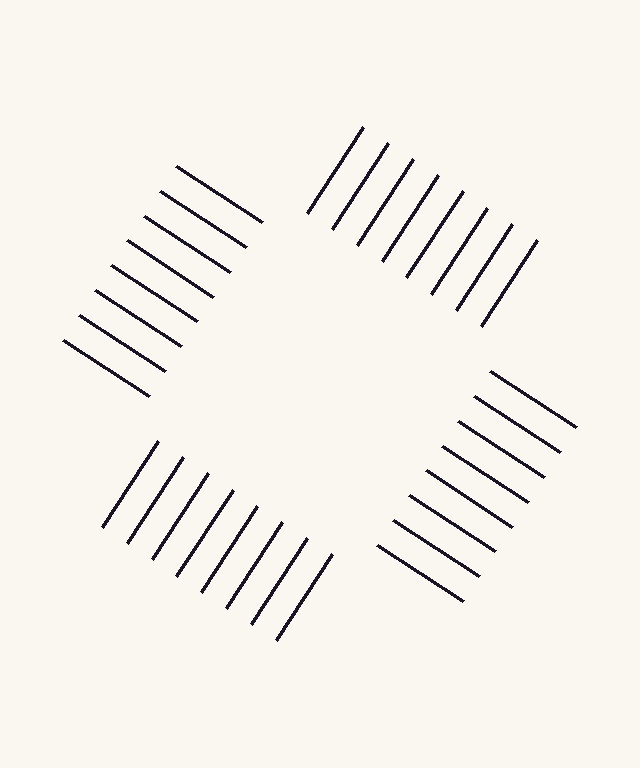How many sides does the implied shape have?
4 sides — the line-ends trace a square.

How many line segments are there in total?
32 — 8 along each of the 4 edges.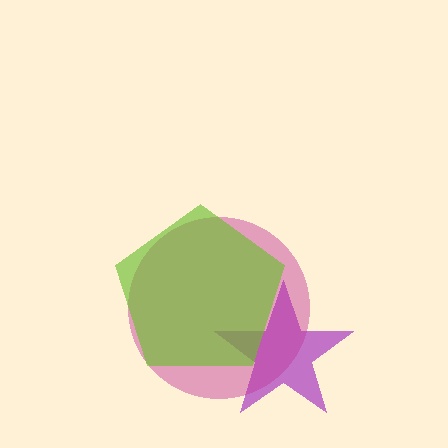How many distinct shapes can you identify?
There are 3 distinct shapes: a purple star, a magenta circle, a lime pentagon.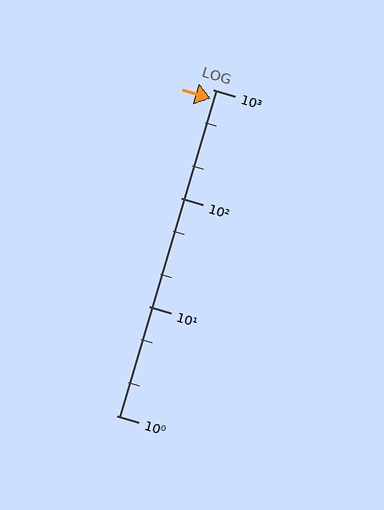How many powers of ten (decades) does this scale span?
The scale spans 3 decades, from 1 to 1000.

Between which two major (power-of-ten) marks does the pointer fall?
The pointer is between 100 and 1000.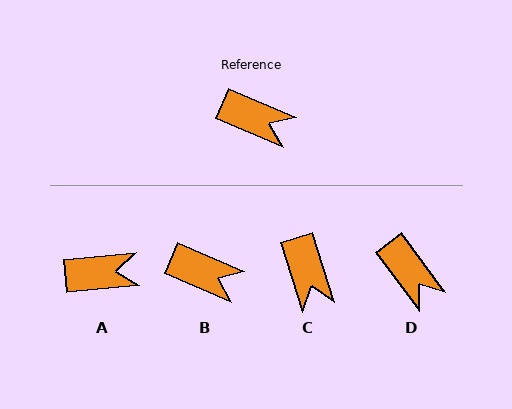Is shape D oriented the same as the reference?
No, it is off by about 30 degrees.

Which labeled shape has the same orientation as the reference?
B.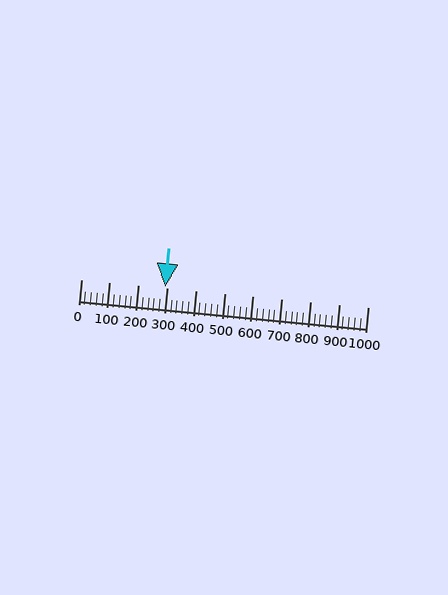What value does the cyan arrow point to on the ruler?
The cyan arrow points to approximately 295.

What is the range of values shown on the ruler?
The ruler shows values from 0 to 1000.